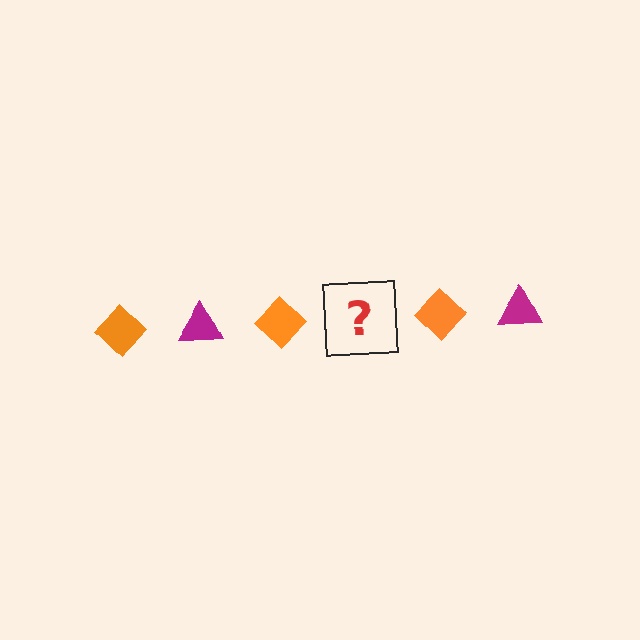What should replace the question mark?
The question mark should be replaced with a magenta triangle.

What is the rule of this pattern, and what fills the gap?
The rule is that the pattern alternates between orange diamond and magenta triangle. The gap should be filled with a magenta triangle.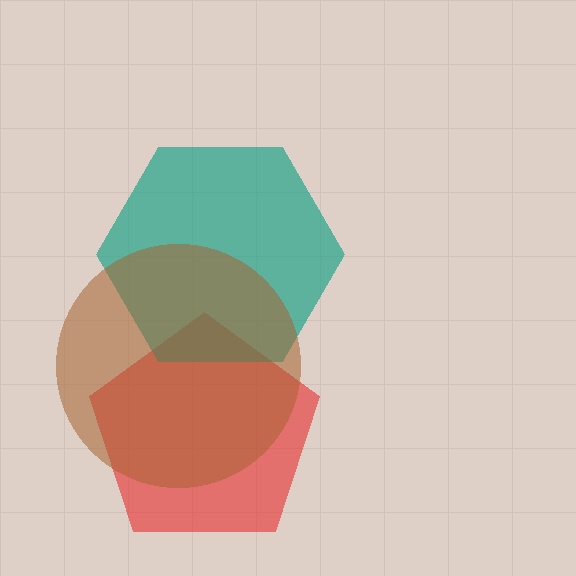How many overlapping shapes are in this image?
There are 3 overlapping shapes in the image.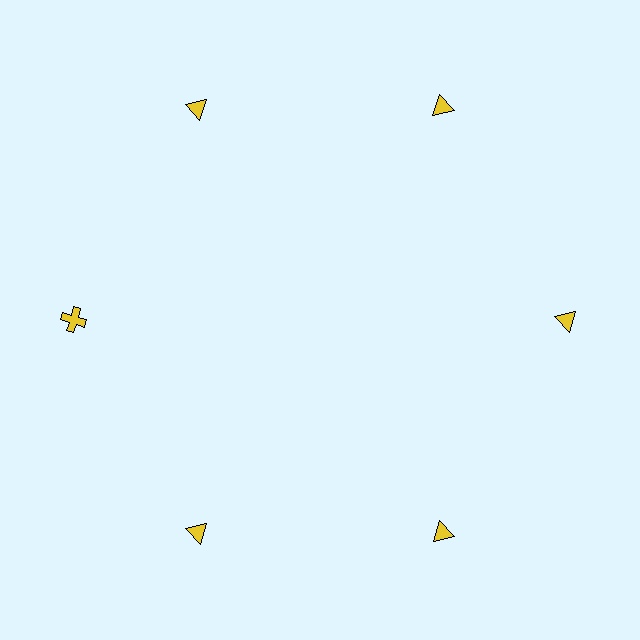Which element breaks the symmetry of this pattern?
The yellow cross at roughly the 9 o'clock position breaks the symmetry. All other shapes are yellow triangles.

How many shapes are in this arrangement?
There are 6 shapes arranged in a ring pattern.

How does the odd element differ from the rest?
It has a different shape: cross instead of triangle.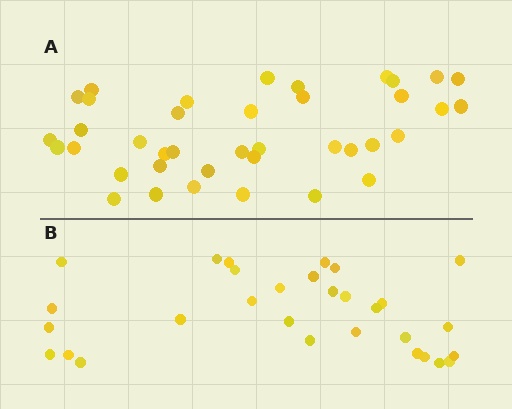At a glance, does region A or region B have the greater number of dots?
Region A (the top region) has more dots.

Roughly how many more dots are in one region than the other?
Region A has roughly 8 or so more dots than region B.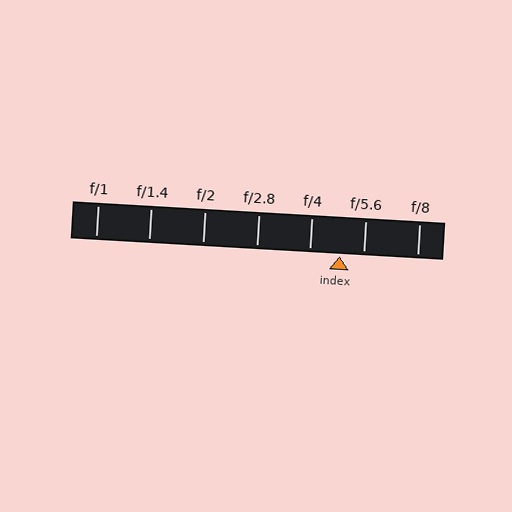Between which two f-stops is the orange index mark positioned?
The index mark is between f/4 and f/5.6.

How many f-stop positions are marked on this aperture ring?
There are 7 f-stop positions marked.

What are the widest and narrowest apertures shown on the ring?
The widest aperture shown is f/1 and the narrowest is f/8.